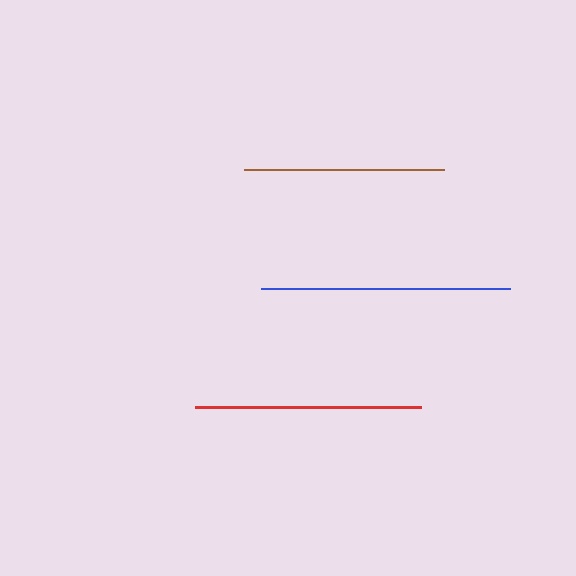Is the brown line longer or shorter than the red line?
The red line is longer than the brown line.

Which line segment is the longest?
The blue line is the longest at approximately 248 pixels.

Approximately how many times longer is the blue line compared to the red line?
The blue line is approximately 1.1 times the length of the red line.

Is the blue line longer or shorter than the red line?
The blue line is longer than the red line.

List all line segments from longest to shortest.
From longest to shortest: blue, red, brown.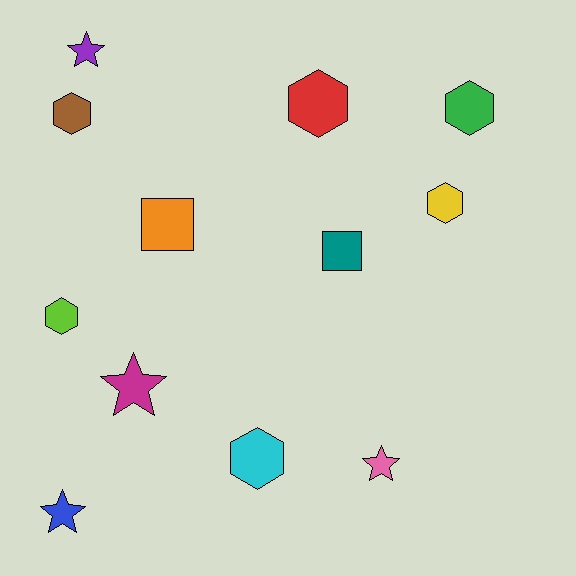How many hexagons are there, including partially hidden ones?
There are 6 hexagons.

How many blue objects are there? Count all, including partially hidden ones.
There is 1 blue object.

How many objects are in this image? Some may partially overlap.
There are 12 objects.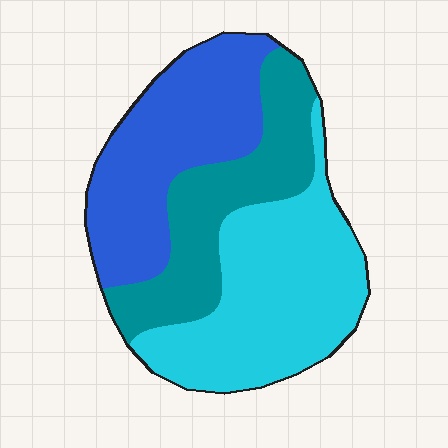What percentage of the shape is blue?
Blue takes up between a quarter and a half of the shape.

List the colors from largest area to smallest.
From largest to smallest: cyan, blue, teal.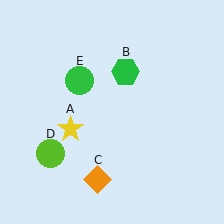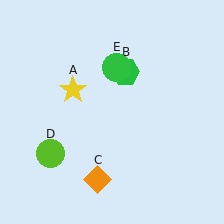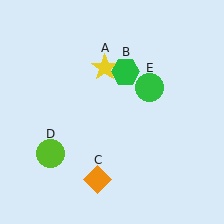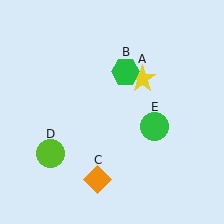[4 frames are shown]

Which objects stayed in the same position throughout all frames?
Green hexagon (object B) and orange diamond (object C) and lime circle (object D) remained stationary.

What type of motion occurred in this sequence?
The yellow star (object A), green circle (object E) rotated clockwise around the center of the scene.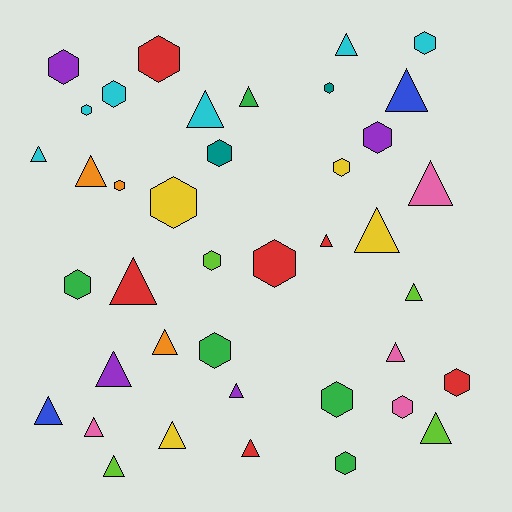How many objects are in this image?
There are 40 objects.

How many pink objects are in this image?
There are 4 pink objects.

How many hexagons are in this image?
There are 19 hexagons.